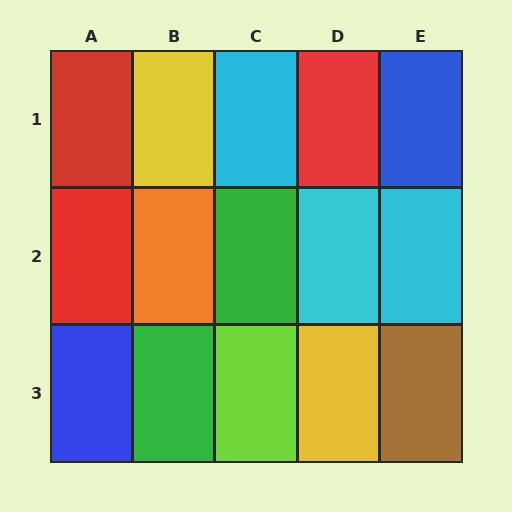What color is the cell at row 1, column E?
Blue.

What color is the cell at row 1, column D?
Red.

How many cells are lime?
1 cell is lime.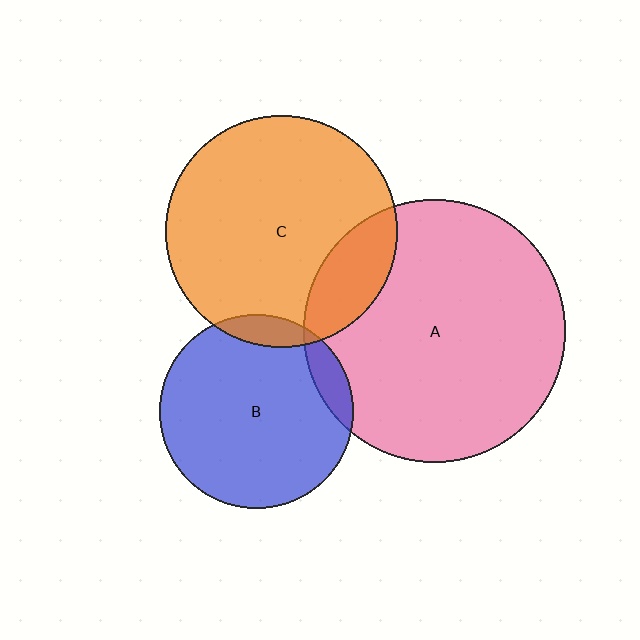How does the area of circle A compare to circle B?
Approximately 1.8 times.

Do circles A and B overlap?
Yes.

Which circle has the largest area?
Circle A (pink).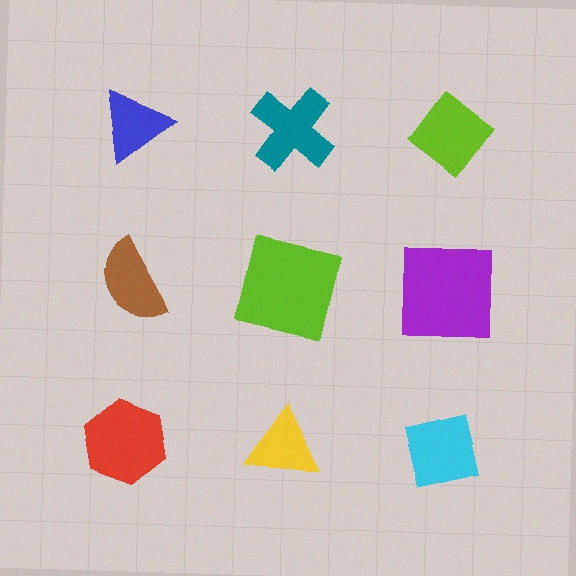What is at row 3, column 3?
A cyan square.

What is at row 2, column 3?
A purple square.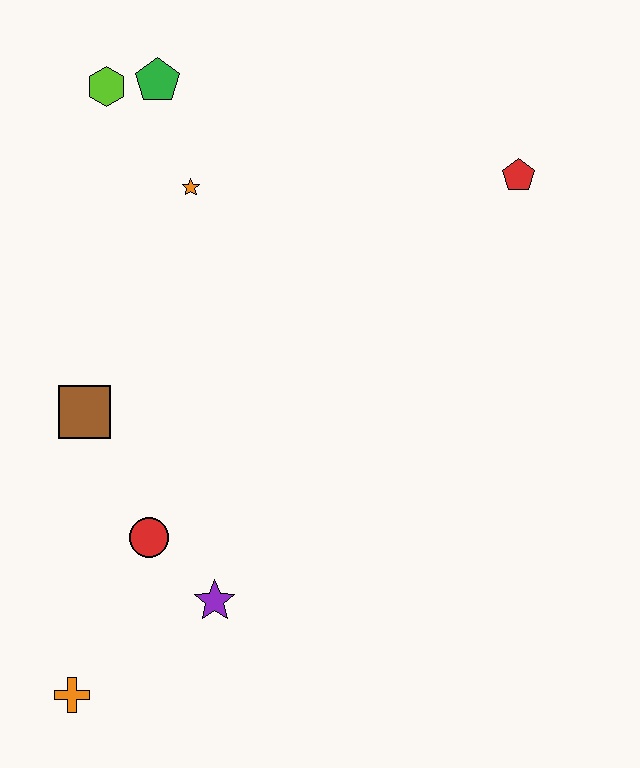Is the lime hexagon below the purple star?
No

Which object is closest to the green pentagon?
The lime hexagon is closest to the green pentagon.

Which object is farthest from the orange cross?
The red pentagon is farthest from the orange cross.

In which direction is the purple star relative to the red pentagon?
The purple star is below the red pentagon.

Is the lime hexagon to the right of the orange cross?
Yes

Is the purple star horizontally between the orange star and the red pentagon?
Yes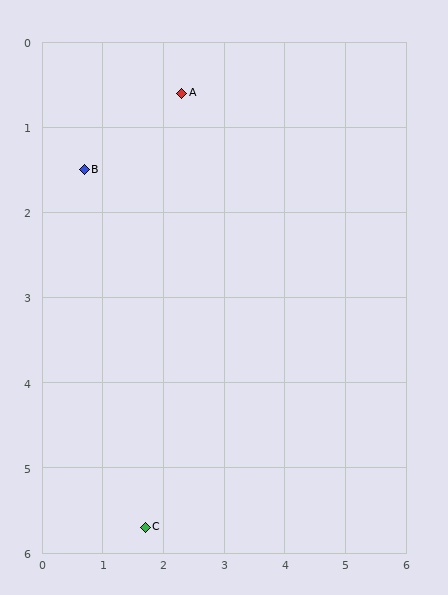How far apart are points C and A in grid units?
Points C and A are about 5.1 grid units apart.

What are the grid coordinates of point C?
Point C is at approximately (1.7, 5.7).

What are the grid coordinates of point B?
Point B is at approximately (0.7, 1.5).